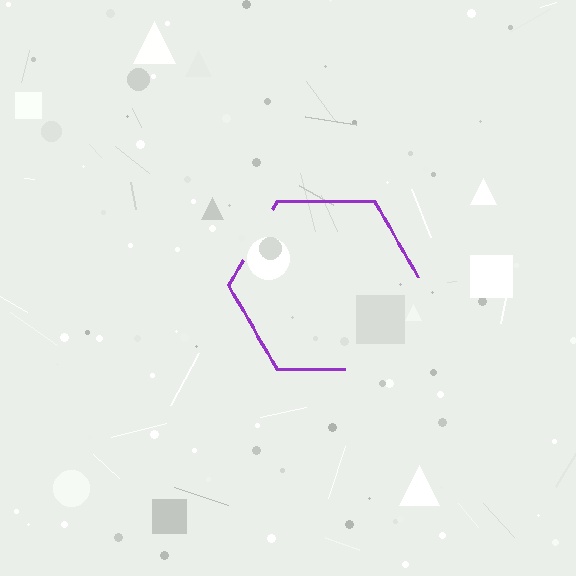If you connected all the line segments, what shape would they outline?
They would outline a hexagon.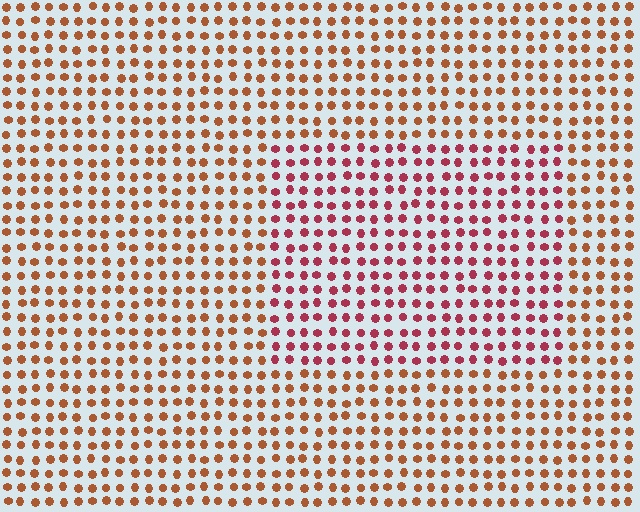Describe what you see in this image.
The image is filled with small brown elements in a uniform arrangement. A rectangle-shaped region is visible where the elements are tinted to a slightly different hue, forming a subtle color boundary.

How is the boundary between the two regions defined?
The boundary is defined purely by a slight shift in hue (about 34 degrees). Spacing, size, and orientation are identical on both sides.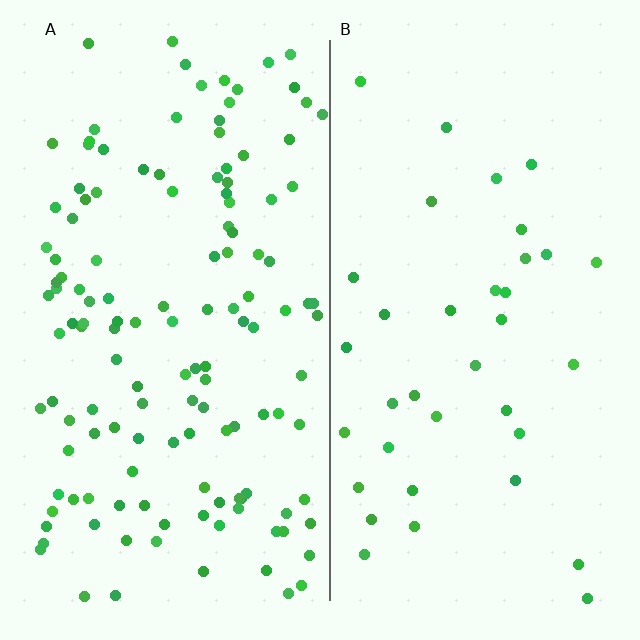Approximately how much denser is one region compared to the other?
Approximately 3.7× — region A over region B.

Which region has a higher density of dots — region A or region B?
A (the left).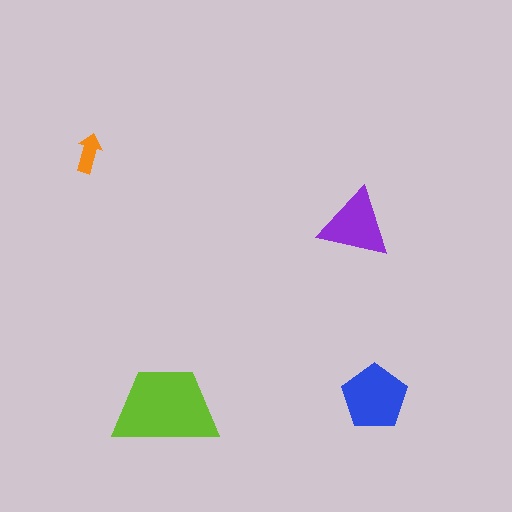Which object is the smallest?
The orange arrow.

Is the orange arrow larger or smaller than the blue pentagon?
Smaller.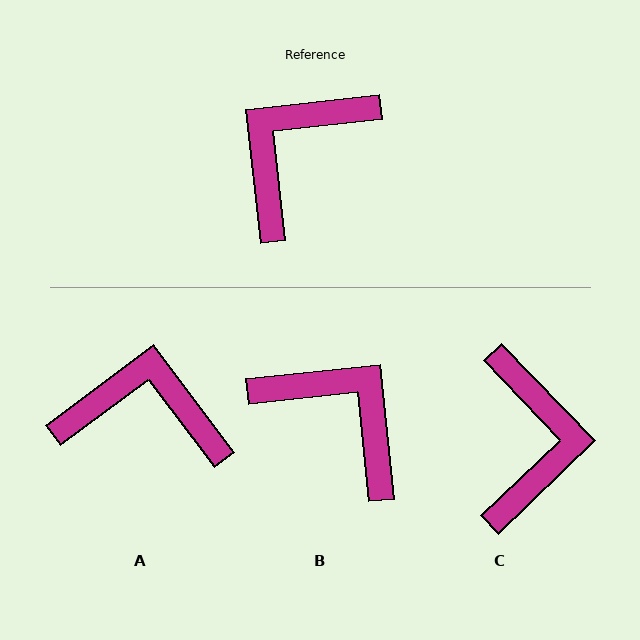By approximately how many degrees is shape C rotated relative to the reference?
Approximately 143 degrees clockwise.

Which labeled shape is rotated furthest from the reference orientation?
C, about 143 degrees away.